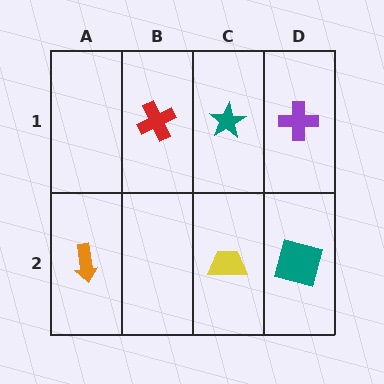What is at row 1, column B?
A red cross.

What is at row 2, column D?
A teal square.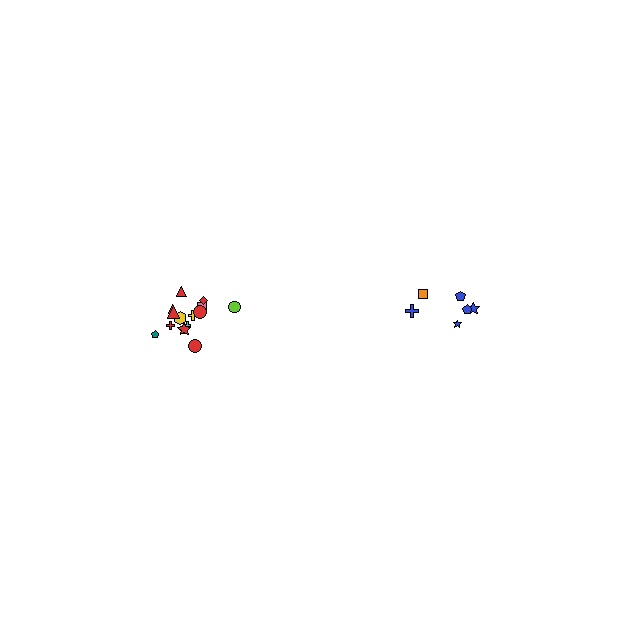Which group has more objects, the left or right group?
The left group.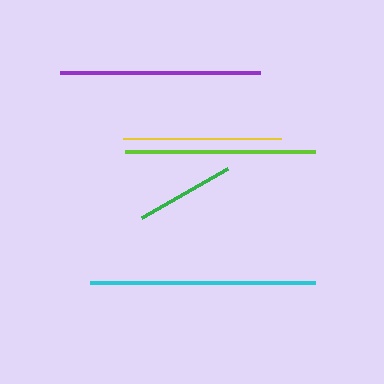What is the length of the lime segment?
The lime segment is approximately 191 pixels long.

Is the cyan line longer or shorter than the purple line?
The cyan line is longer than the purple line.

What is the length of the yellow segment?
The yellow segment is approximately 157 pixels long.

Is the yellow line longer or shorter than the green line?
The yellow line is longer than the green line.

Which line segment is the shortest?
The green line is the shortest at approximately 99 pixels.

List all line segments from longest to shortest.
From longest to shortest: cyan, purple, lime, yellow, green.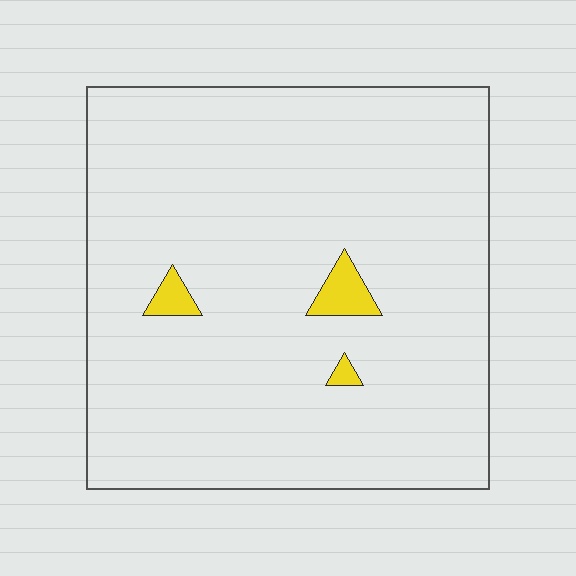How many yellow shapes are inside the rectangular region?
3.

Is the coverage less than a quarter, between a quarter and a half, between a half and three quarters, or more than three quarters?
Less than a quarter.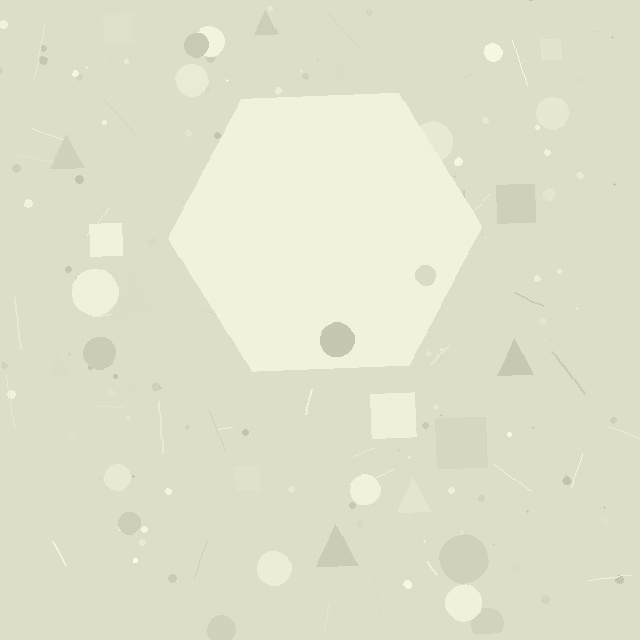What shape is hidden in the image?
A hexagon is hidden in the image.